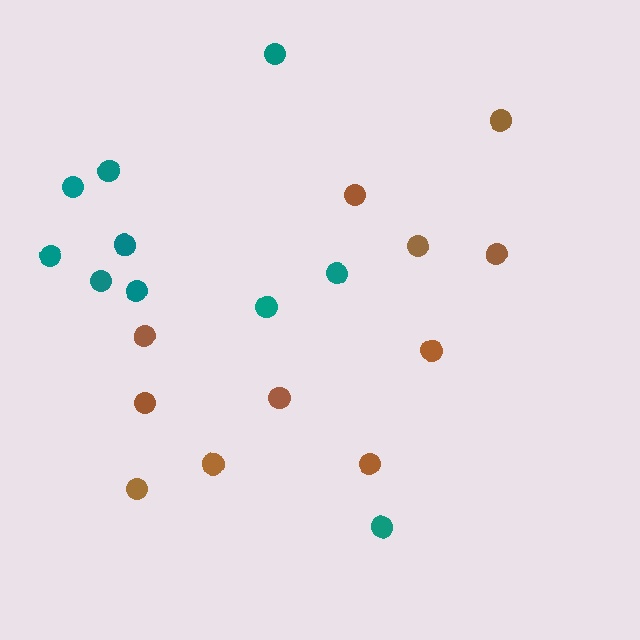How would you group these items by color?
There are 2 groups: one group of teal circles (10) and one group of brown circles (11).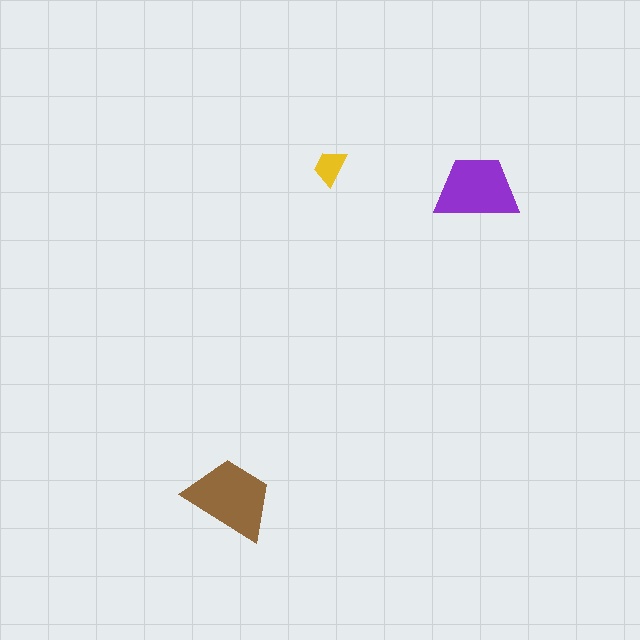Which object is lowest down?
The brown trapezoid is bottommost.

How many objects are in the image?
There are 3 objects in the image.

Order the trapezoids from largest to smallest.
the brown one, the purple one, the yellow one.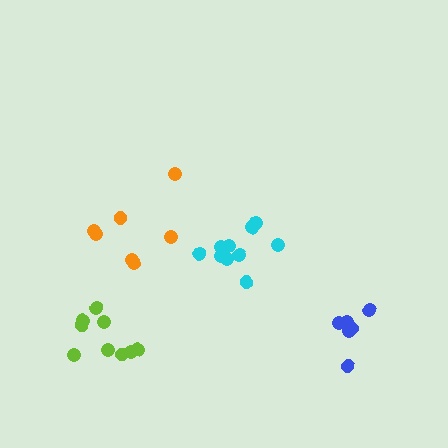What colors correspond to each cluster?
The clusters are colored: lime, orange, blue, cyan.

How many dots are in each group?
Group 1: 9 dots, Group 2: 7 dots, Group 3: 6 dots, Group 4: 10 dots (32 total).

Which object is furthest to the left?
The lime cluster is leftmost.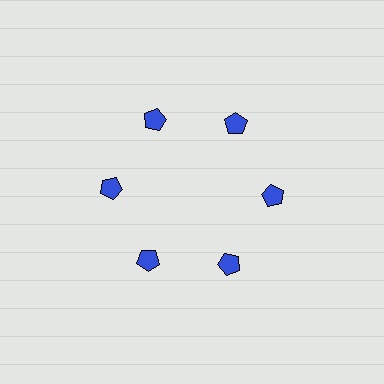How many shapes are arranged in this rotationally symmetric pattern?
There are 6 shapes, arranged in 6 groups of 1.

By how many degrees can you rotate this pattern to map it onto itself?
The pattern maps onto itself every 60 degrees of rotation.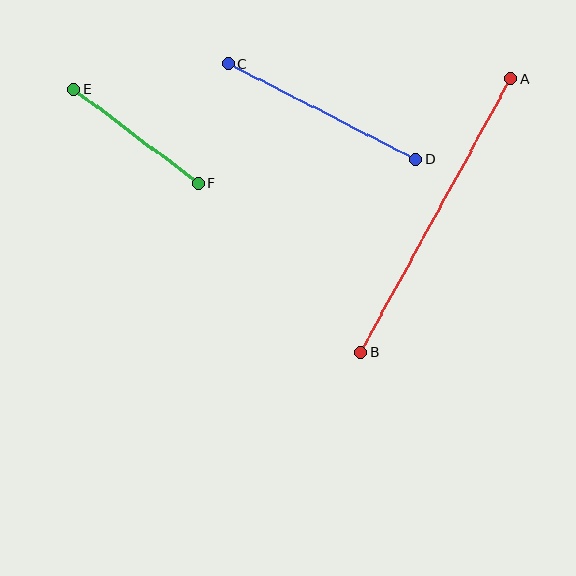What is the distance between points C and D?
The distance is approximately 210 pixels.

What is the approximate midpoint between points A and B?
The midpoint is at approximately (436, 216) pixels.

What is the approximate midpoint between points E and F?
The midpoint is at approximately (136, 136) pixels.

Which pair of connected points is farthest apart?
Points A and B are farthest apart.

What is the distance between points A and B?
The distance is approximately 312 pixels.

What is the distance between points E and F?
The distance is approximately 156 pixels.